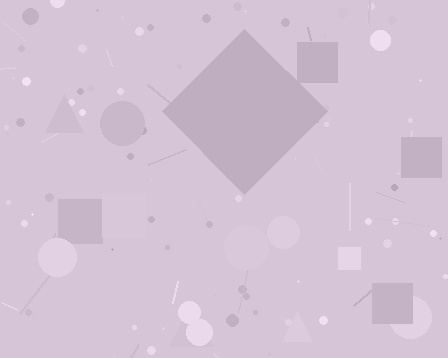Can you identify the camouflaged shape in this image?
The camouflaged shape is a diamond.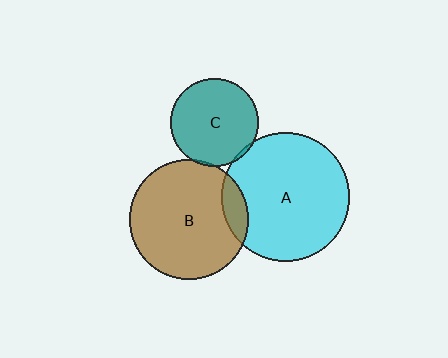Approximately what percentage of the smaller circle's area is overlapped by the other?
Approximately 5%.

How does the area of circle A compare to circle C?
Approximately 2.1 times.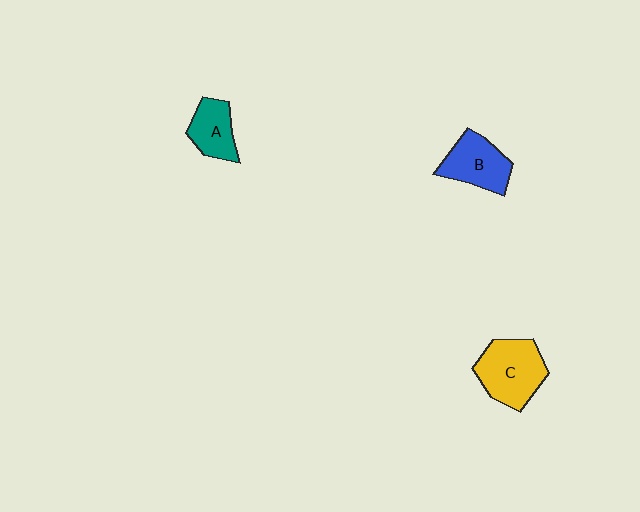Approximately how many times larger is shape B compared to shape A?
Approximately 1.3 times.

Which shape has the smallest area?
Shape A (teal).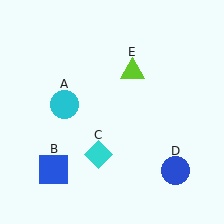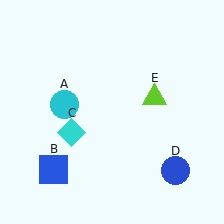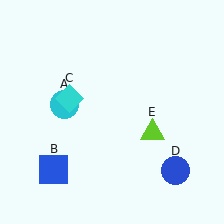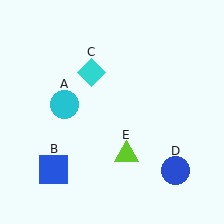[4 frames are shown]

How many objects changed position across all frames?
2 objects changed position: cyan diamond (object C), lime triangle (object E).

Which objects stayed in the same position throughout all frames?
Cyan circle (object A) and blue square (object B) and blue circle (object D) remained stationary.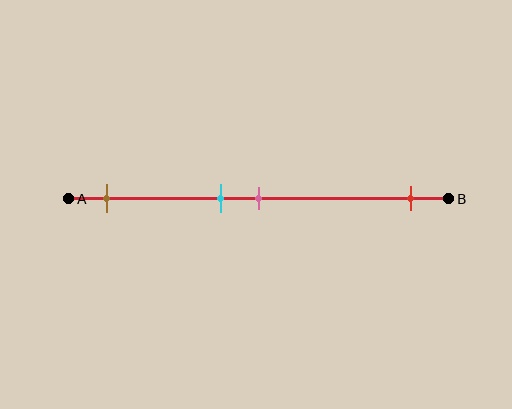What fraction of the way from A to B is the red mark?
The red mark is approximately 90% (0.9) of the way from A to B.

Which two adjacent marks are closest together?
The cyan and pink marks are the closest adjacent pair.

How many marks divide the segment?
There are 4 marks dividing the segment.